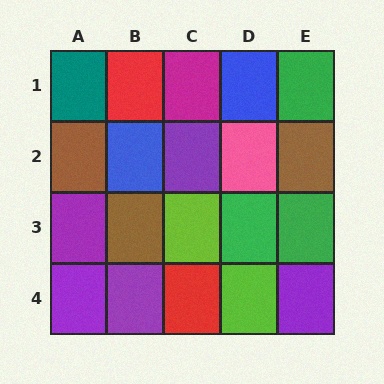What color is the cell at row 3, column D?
Green.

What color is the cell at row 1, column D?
Blue.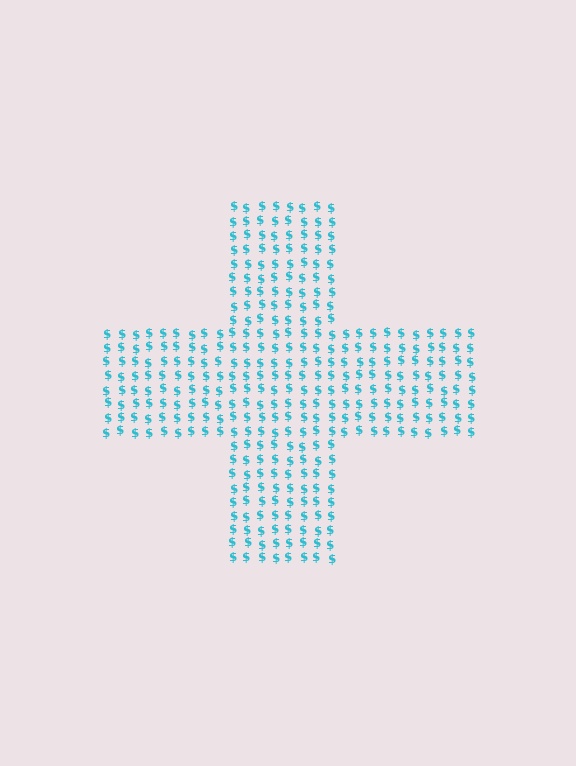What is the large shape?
The large shape is a cross.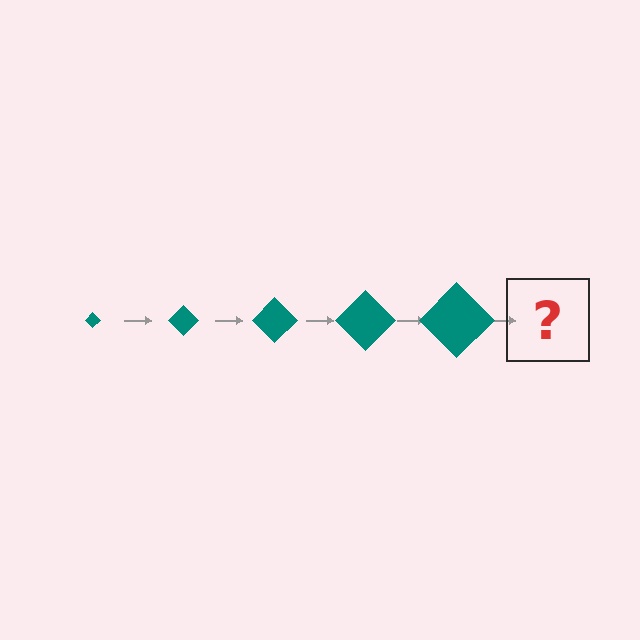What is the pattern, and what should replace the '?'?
The pattern is that the diamond gets progressively larger each step. The '?' should be a teal diamond, larger than the previous one.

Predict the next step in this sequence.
The next step is a teal diamond, larger than the previous one.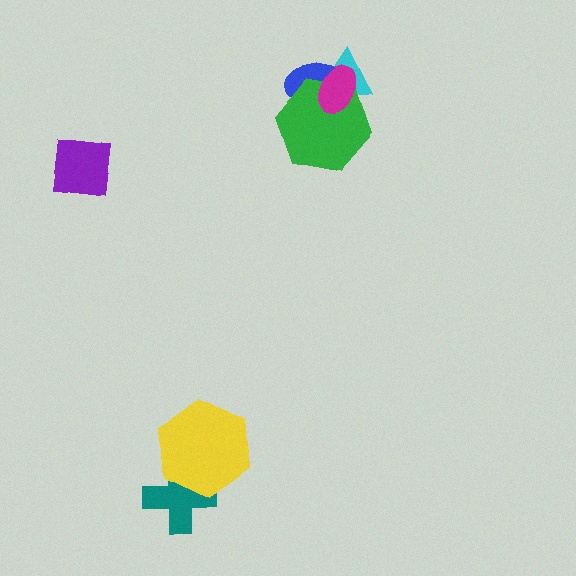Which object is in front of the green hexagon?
The magenta ellipse is in front of the green hexagon.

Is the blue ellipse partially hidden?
Yes, it is partially covered by another shape.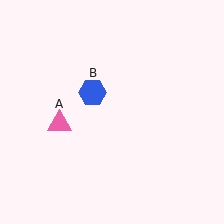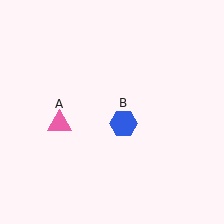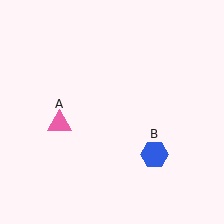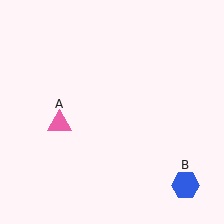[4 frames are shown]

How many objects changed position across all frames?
1 object changed position: blue hexagon (object B).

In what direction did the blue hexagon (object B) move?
The blue hexagon (object B) moved down and to the right.